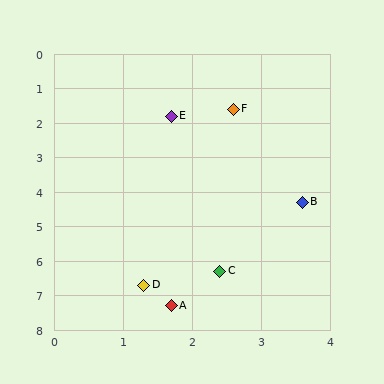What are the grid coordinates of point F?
Point F is at approximately (2.6, 1.6).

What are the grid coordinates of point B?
Point B is at approximately (3.6, 4.3).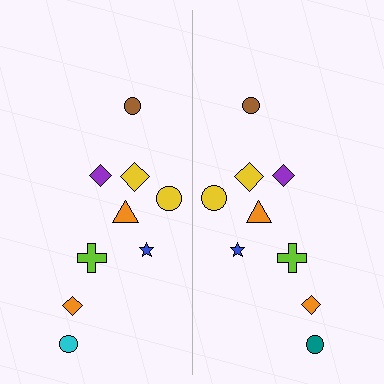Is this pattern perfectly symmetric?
No, the pattern is not perfectly symmetric. The teal circle on the right side breaks the symmetry — its mirror counterpart is cyan.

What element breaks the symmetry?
The teal circle on the right side breaks the symmetry — its mirror counterpart is cyan.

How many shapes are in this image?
There are 18 shapes in this image.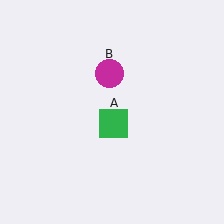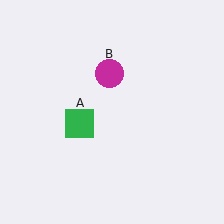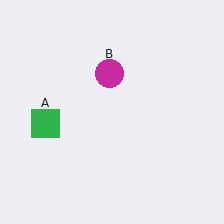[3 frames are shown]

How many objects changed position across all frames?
1 object changed position: green square (object A).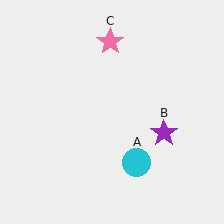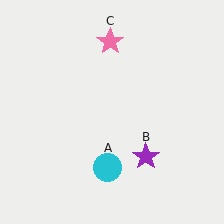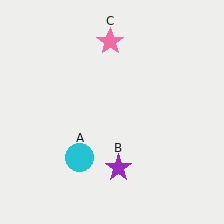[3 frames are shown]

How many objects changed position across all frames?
2 objects changed position: cyan circle (object A), purple star (object B).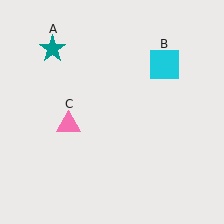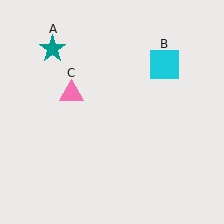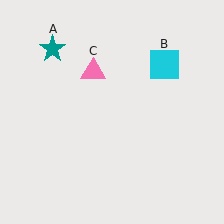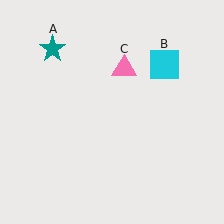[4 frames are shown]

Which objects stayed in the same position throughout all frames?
Teal star (object A) and cyan square (object B) remained stationary.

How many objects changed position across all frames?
1 object changed position: pink triangle (object C).